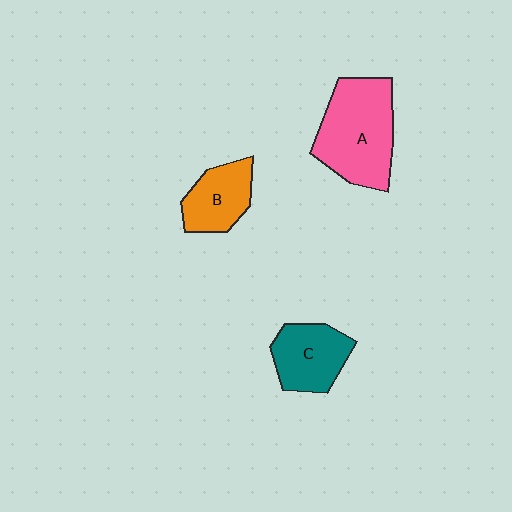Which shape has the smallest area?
Shape B (orange).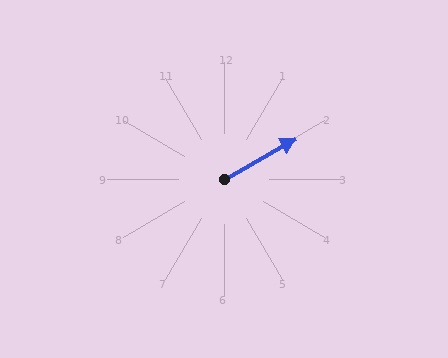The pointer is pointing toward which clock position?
Roughly 2 o'clock.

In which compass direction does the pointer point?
Northeast.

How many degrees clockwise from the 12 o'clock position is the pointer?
Approximately 61 degrees.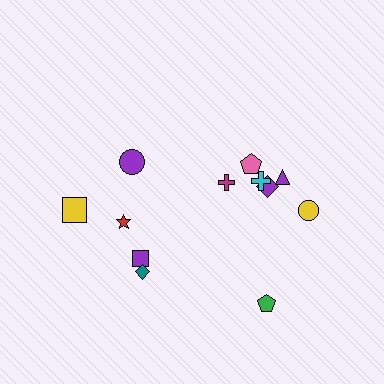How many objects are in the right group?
There are 7 objects.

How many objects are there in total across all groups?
There are 12 objects.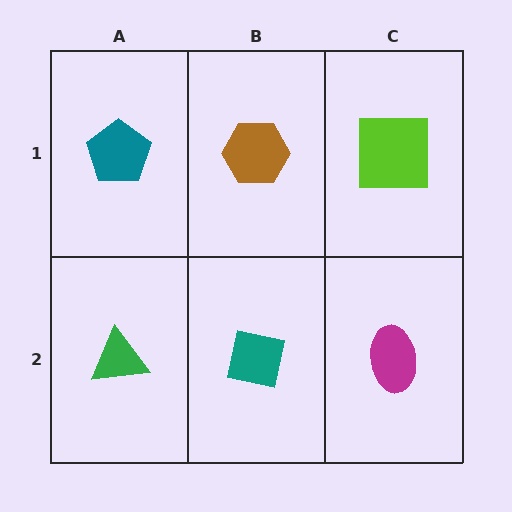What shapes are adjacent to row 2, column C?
A lime square (row 1, column C), a teal square (row 2, column B).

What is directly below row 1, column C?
A magenta ellipse.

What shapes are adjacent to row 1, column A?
A green triangle (row 2, column A), a brown hexagon (row 1, column B).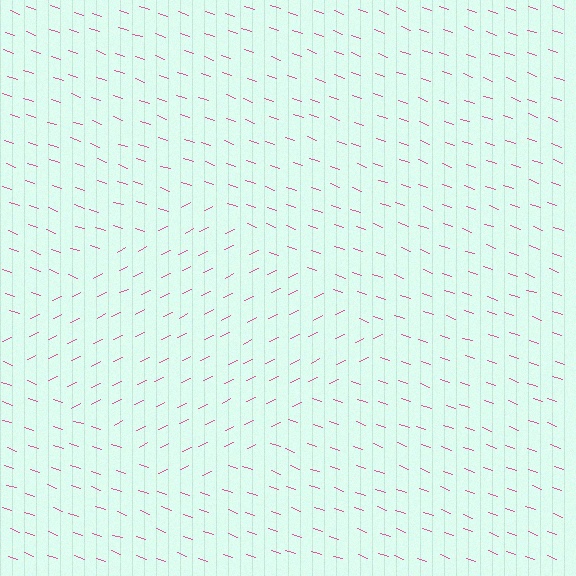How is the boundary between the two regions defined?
The boundary is defined purely by a change in line orientation (approximately 45 degrees difference). All lines are the same color and thickness.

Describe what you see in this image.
The image is filled with small pink line segments. A diamond region in the image has lines oriented differently from the surrounding lines, creating a visible texture boundary.